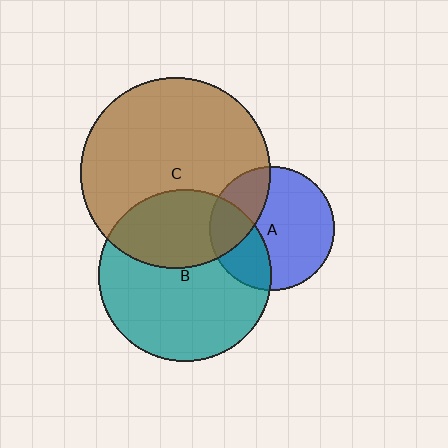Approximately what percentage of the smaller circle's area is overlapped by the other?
Approximately 35%.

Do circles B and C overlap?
Yes.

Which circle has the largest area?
Circle C (brown).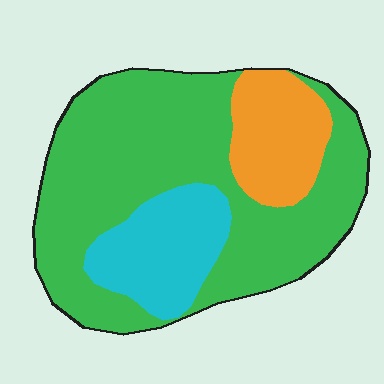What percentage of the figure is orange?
Orange takes up about one sixth (1/6) of the figure.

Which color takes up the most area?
Green, at roughly 65%.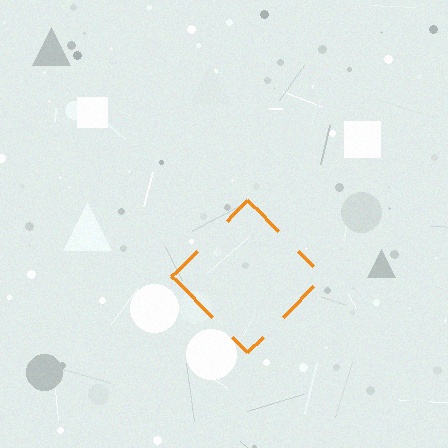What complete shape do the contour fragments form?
The contour fragments form a diamond.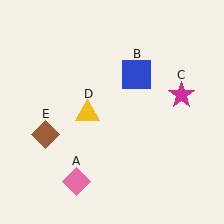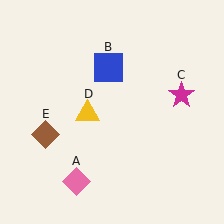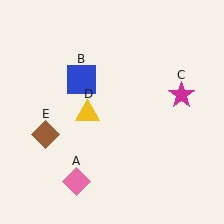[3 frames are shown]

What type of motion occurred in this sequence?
The blue square (object B) rotated counterclockwise around the center of the scene.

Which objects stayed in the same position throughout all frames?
Pink diamond (object A) and magenta star (object C) and yellow triangle (object D) and brown diamond (object E) remained stationary.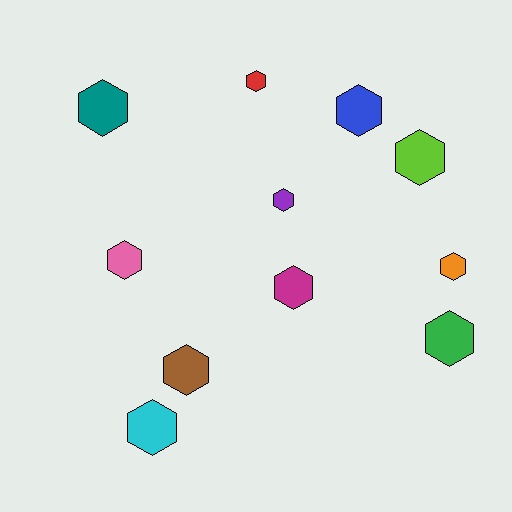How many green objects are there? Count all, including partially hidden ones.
There is 1 green object.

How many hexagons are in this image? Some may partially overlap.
There are 11 hexagons.